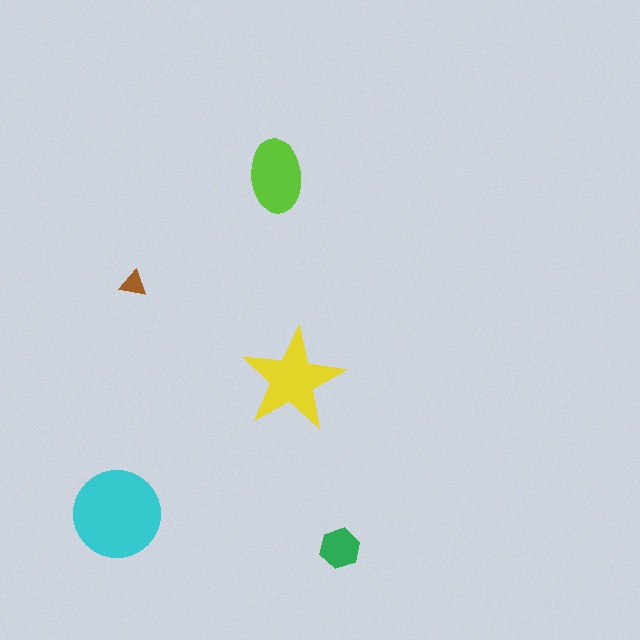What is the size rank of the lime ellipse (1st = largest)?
3rd.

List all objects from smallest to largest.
The brown triangle, the green hexagon, the lime ellipse, the yellow star, the cyan circle.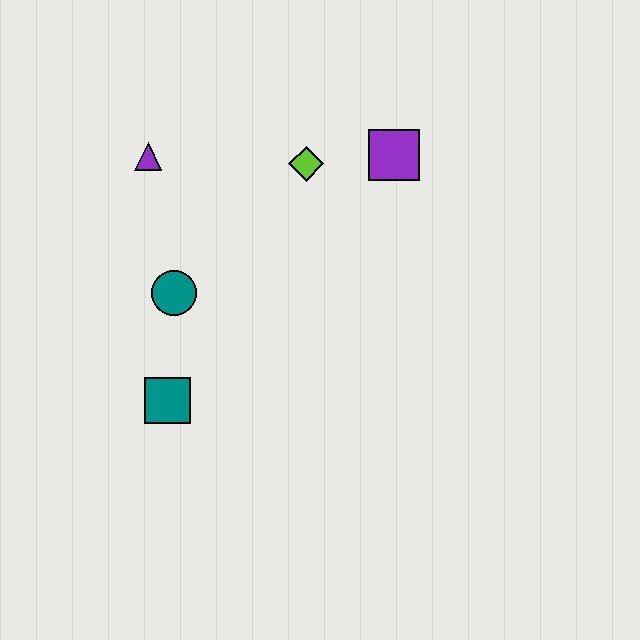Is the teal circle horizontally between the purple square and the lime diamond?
No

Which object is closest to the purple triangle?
The teal circle is closest to the purple triangle.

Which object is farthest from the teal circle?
The purple square is farthest from the teal circle.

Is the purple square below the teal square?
No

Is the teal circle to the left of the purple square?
Yes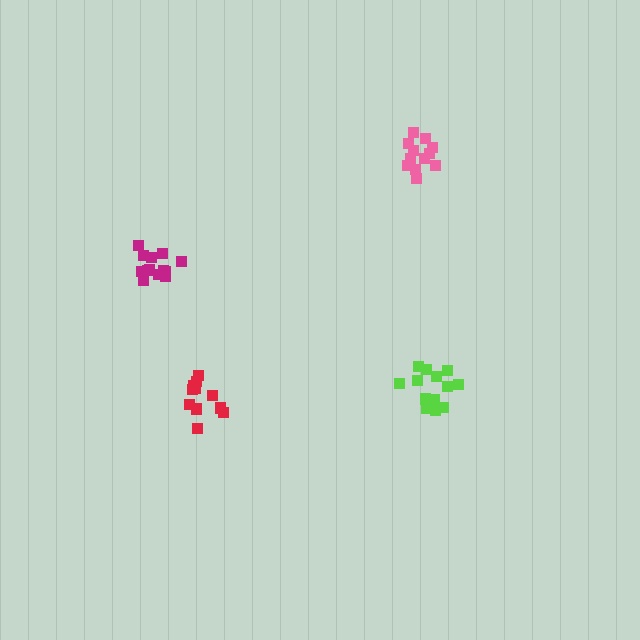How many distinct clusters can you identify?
There are 4 distinct clusters.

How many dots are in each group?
Group 1: 11 dots, Group 2: 13 dots, Group 3: 13 dots, Group 4: 12 dots (49 total).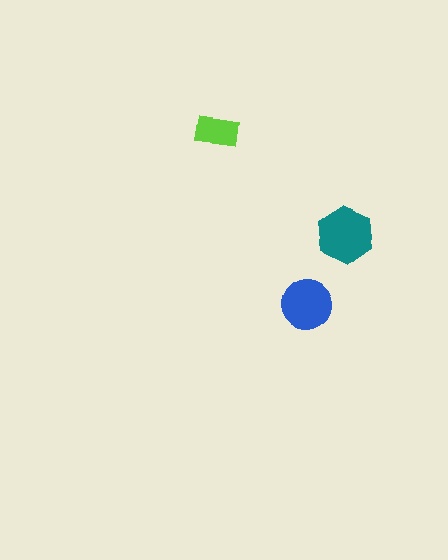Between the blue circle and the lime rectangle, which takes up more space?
The blue circle.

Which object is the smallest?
The lime rectangle.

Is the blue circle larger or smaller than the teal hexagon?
Smaller.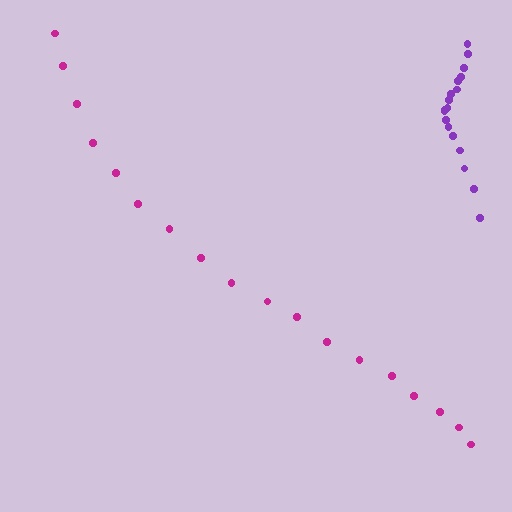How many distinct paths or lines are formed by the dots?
There are 2 distinct paths.